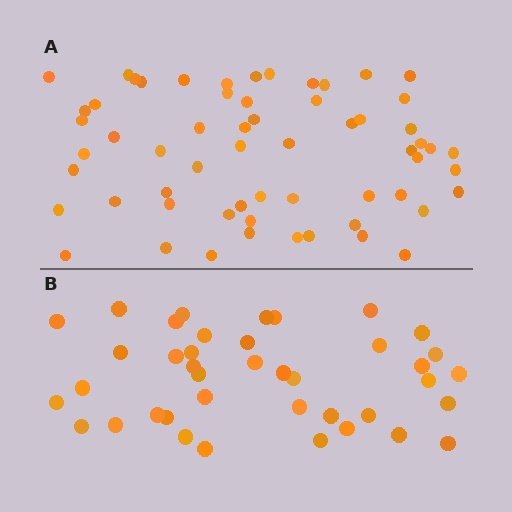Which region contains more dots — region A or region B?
Region A (the top region) has more dots.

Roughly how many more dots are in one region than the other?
Region A has approximately 20 more dots than region B.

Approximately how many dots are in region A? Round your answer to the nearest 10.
About 60 dots.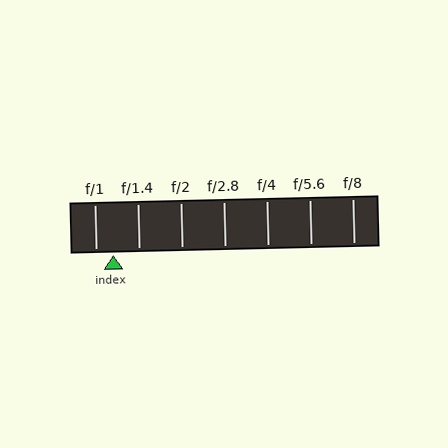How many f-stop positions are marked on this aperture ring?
There are 7 f-stop positions marked.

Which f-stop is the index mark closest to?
The index mark is closest to f/1.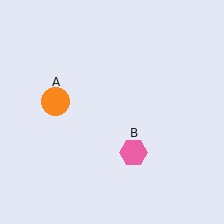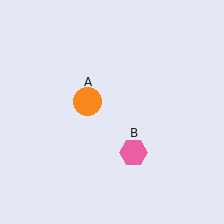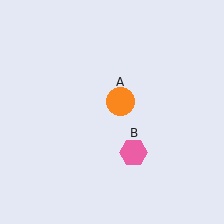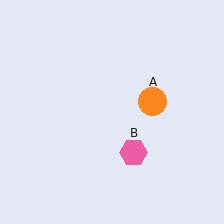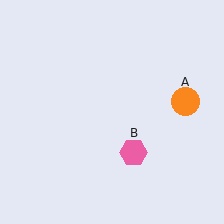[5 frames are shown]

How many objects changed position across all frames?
1 object changed position: orange circle (object A).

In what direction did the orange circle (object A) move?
The orange circle (object A) moved right.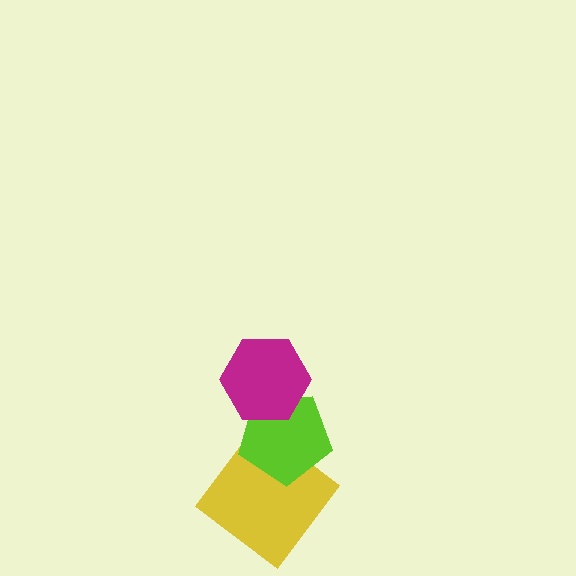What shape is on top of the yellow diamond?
The lime pentagon is on top of the yellow diamond.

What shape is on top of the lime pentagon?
The magenta hexagon is on top of the lime pentagon.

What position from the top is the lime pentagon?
The lime pentagon is 2nd from the top.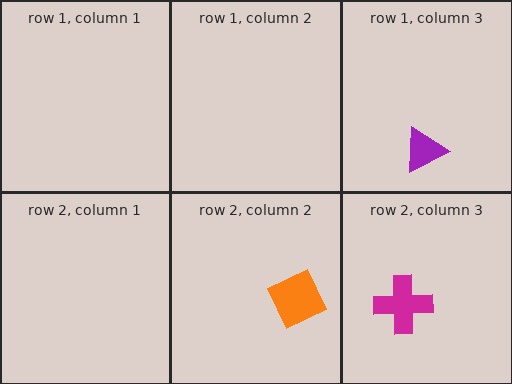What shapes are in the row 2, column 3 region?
The magenta cross.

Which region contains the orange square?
The row 2, column 2 region.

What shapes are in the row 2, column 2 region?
The orange square.